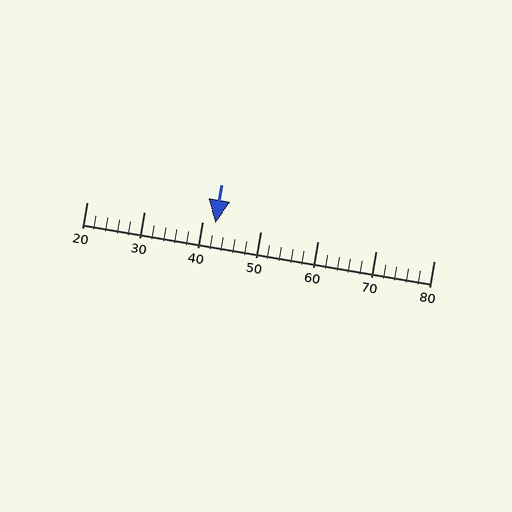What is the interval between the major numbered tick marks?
The major tick marks are spaced 10 units apart.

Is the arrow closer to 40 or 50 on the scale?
The arrow is closer to 40.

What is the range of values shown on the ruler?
The ruler shows values from 20 to 80.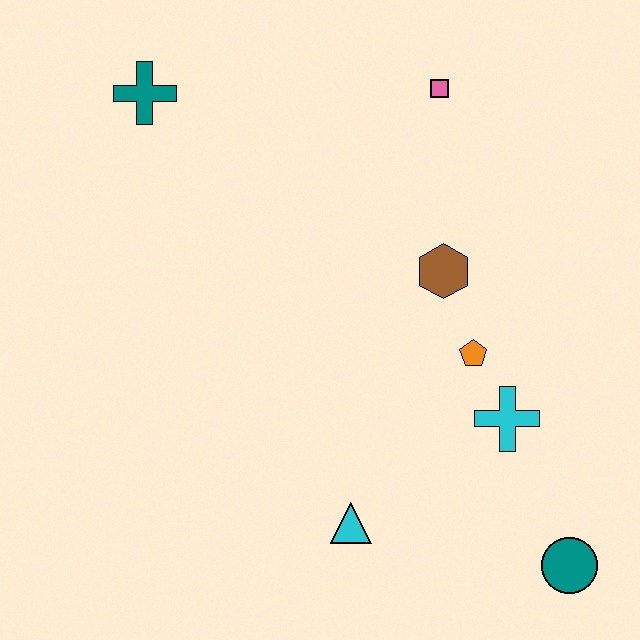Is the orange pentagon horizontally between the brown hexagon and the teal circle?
Yes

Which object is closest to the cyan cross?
The orange pentagon is closest to the cyan cross.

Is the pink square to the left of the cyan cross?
Yes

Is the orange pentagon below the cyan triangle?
No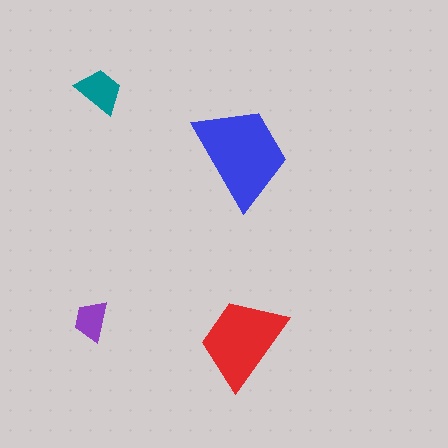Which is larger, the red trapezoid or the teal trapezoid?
The red one.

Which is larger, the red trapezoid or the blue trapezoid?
The blue one.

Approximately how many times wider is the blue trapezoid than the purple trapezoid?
About 2.5 times wider.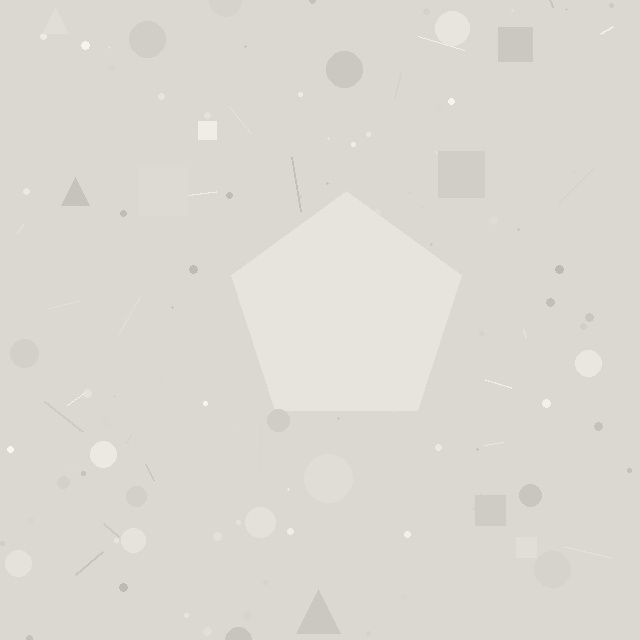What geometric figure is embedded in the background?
A pentagon is embedded in the background.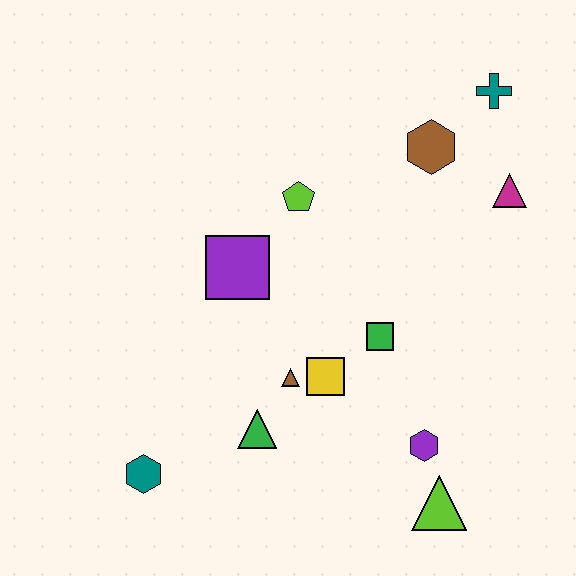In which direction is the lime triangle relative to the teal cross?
The lime triangle is below the teal cross.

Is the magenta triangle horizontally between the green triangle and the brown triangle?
No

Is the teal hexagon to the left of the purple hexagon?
Yes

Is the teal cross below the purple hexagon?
No